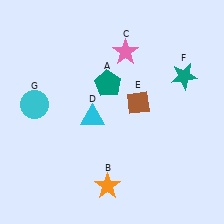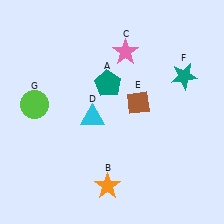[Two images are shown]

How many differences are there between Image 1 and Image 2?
There is 1 difference between the two images.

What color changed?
The circle (G) changed from cyan in Image 1 to lime in Image 2.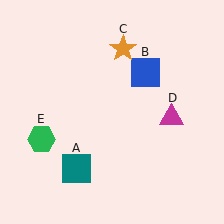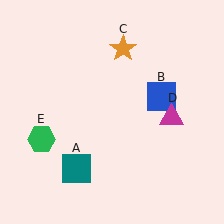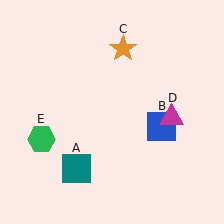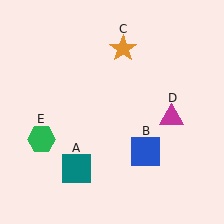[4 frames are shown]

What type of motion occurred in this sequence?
The blue square (object B) rotated clockwise around the center of the scene.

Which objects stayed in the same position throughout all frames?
Teal square (object A) and orange star (object C) and magenta triangle (object D) and green hexagon (object E) remained stationary.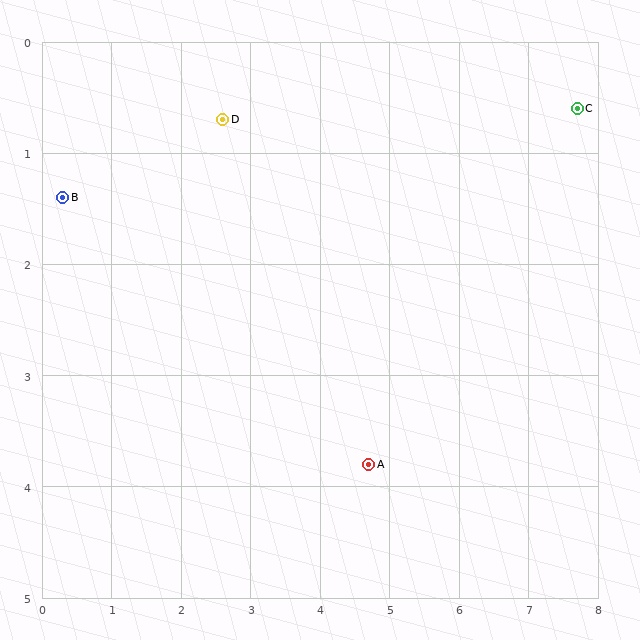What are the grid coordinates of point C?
Point C is at approximately (7.7, 0.6).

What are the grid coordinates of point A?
Point A is at approximately (4.7, 3.8).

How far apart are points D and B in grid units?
Points D and B are about 2.4 grid units apart.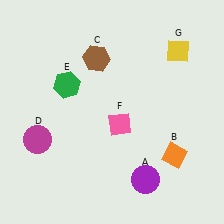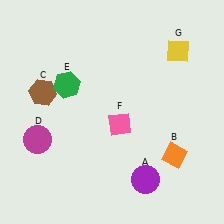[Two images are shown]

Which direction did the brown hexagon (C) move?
The brown hexagon (C) moved left.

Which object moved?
The brown hexagon (C) moved left.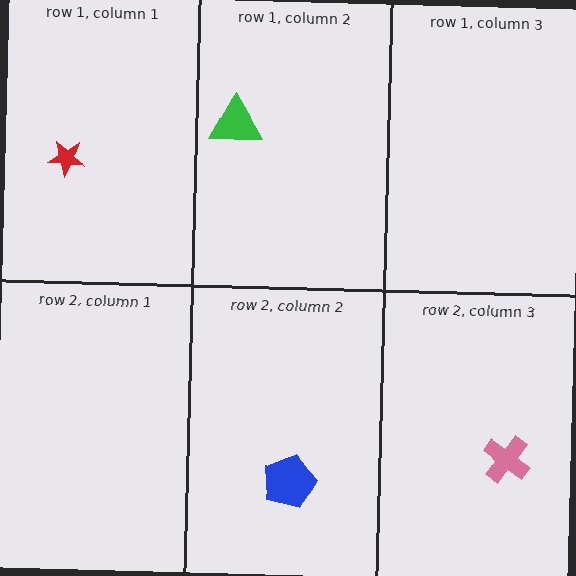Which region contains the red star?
The row 1, column 1 region.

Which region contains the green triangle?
The row 1, column 2 region.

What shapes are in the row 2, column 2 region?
The blue pentagon.